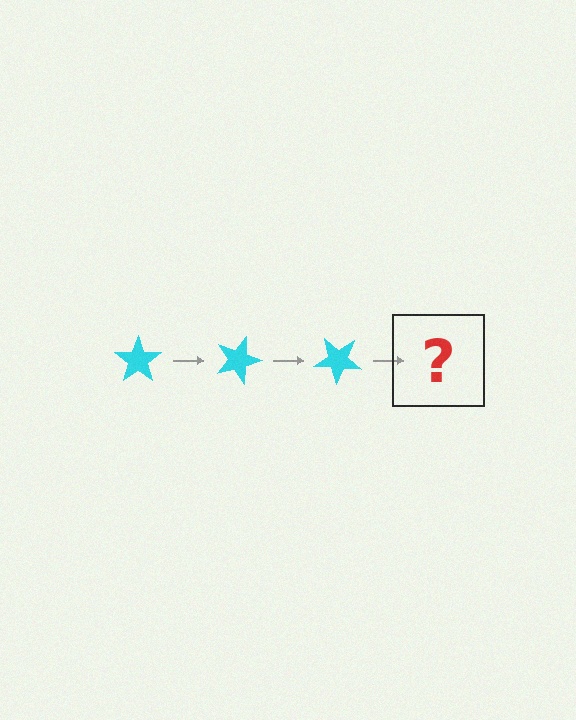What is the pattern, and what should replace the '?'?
The pattern is that the star rotates 20 degrees each step. The '?' should be a cyan star rotated 60 degrees.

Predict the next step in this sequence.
The next step is a cyan star rotated 60 degrees.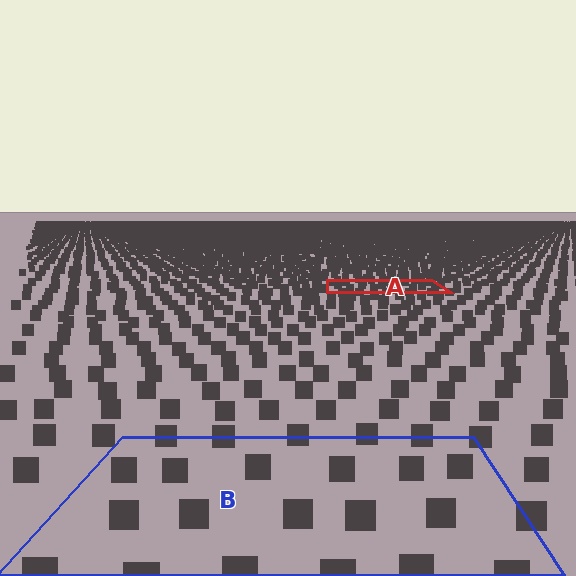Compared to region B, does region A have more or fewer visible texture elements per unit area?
Region A has more texture elements per unit area — they are packed more densely because it is farther away.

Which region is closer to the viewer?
Region B is closer. The texture elements there are larger and more spread out.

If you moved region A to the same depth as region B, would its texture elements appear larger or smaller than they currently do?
They would appear larger. At a closer depth, the same texture elements are projected at a bigger on-screen size.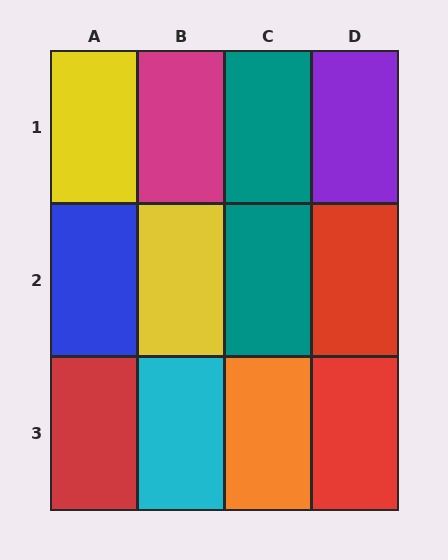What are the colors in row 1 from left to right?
Yellow, magenta, teal, purple.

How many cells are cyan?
1 cell is cyan.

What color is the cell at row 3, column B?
Cyan.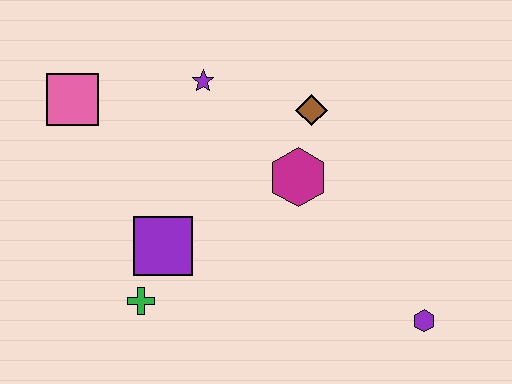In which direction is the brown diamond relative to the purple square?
The brown diamond is to the right of the purple square.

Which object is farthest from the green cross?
The purple hexagon is farthest from the green cross.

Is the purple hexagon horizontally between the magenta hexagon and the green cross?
No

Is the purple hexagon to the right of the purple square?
Yes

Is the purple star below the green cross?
No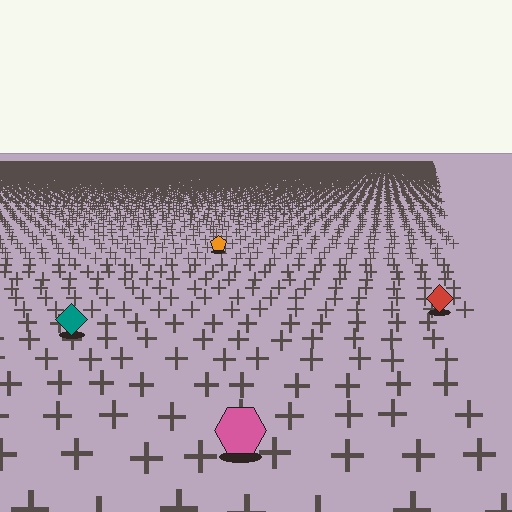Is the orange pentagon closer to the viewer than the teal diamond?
No. The teal diamond is closer — you can tell from the texture gradient: the ground texture is coarser near it.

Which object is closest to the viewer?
The pink hexagon is closest. The texture marks near it are larger and more spread out.